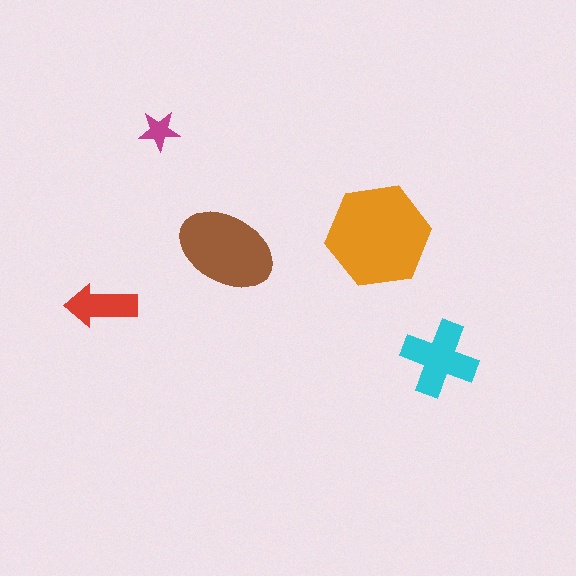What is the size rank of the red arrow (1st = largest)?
4th.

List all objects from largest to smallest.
The orange hexagon, the brown ellipse, the cyan cross, the red arrow, the magenta star.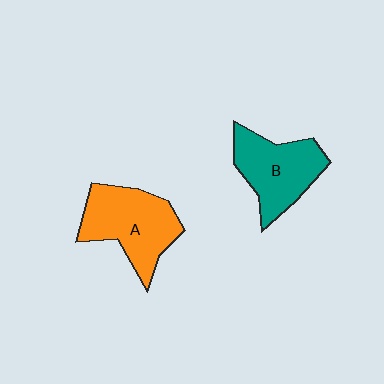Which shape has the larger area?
Shape A (orange).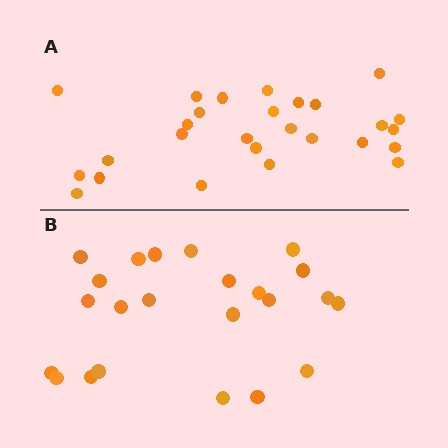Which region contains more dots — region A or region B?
Region A (the top region) has more dots.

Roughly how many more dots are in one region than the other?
Region A has about 4 more dots than region B.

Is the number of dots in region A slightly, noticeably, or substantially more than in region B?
Region A has only slightly more — the two regions are fairly close. The ratio is roughly 1.2 to 1.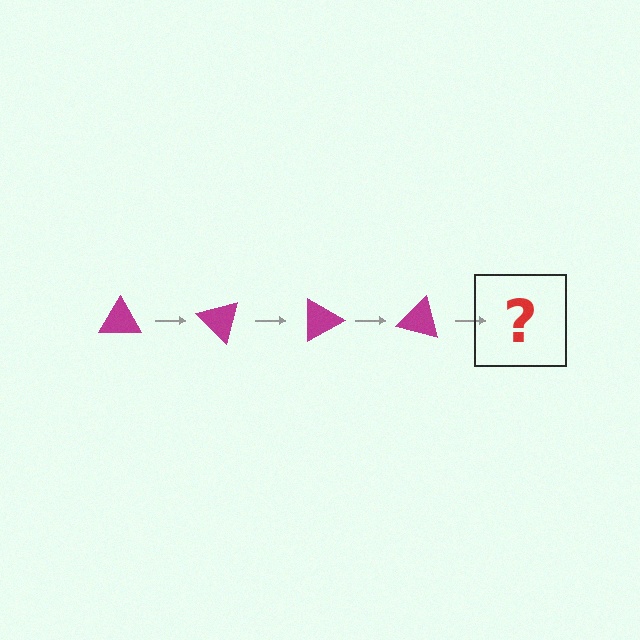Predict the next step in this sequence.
The next step is a magenta triangle rotated 180 degrees.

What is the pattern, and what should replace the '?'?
The pattern is that the triangle rotates 45 degrees each step. The '?' should be a magenta triangle rotated 180 degrees.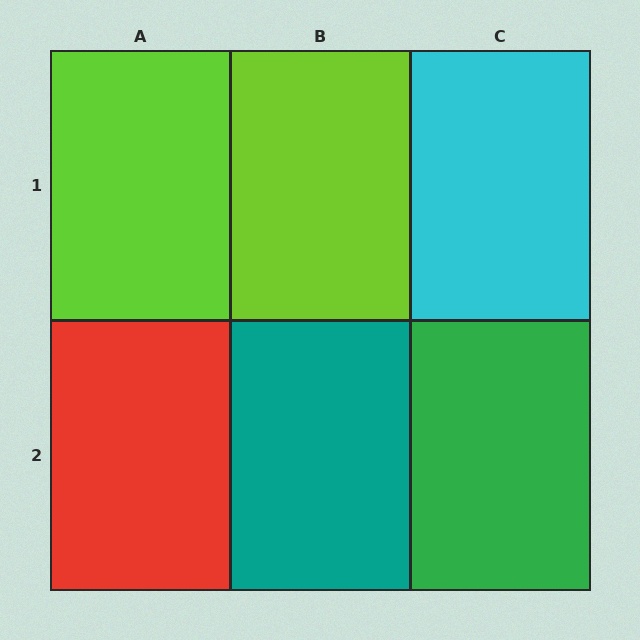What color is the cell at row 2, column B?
Teal.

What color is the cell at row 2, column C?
Green.